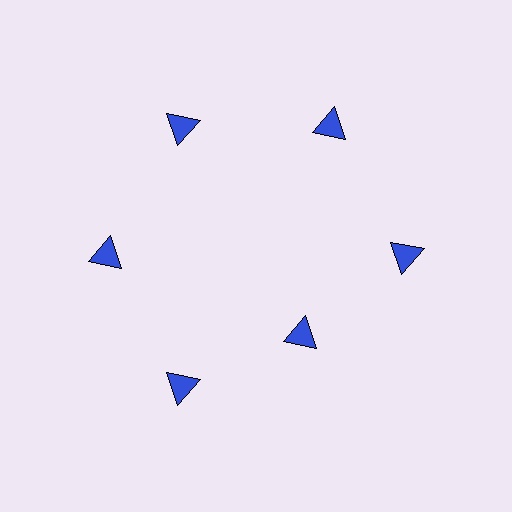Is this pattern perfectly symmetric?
No. The 6 blue triangles are arranged in a ring, but one element near the 5 o'clock position is pulled inward toward the center, breaking the 6-fold rotational symmetry.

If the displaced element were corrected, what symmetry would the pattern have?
It would have 6-fold rotational symmetry — the pattern would map onto itself every 60 degrees.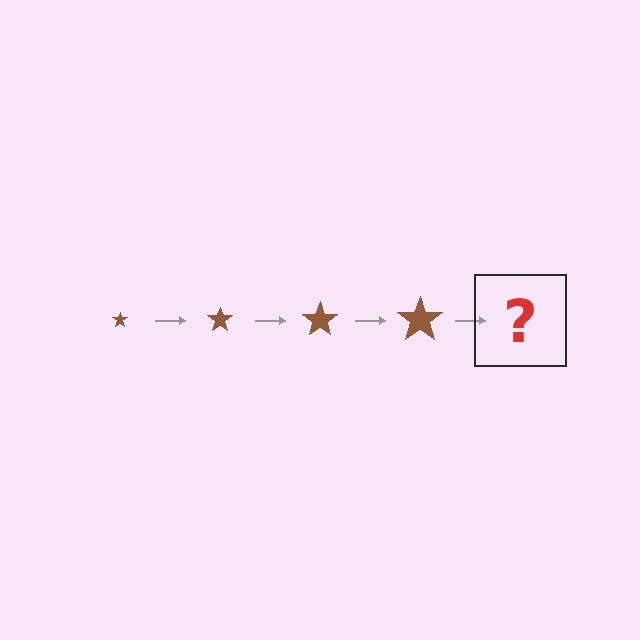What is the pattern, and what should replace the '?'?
The pattern is that the star gets progressively larger each step. The '?' should be a brown star, larger than the previous one.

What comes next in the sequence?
The next element should be a brown star, larger than the previous one.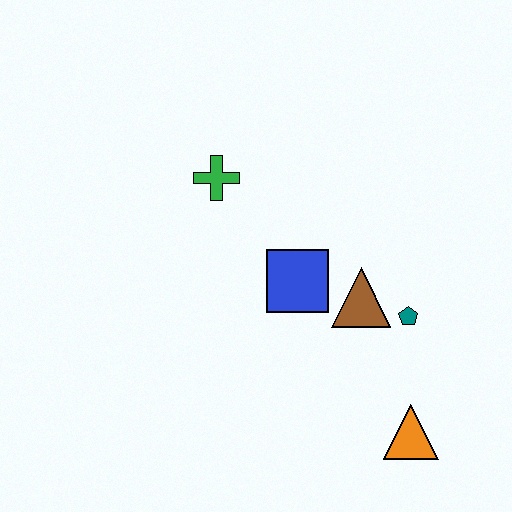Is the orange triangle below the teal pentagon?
Yes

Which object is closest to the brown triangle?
The teal pentagon is closest to the brown triangle.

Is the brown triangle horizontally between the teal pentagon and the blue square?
Yes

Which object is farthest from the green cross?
The orange triangle is farthest from the green cross.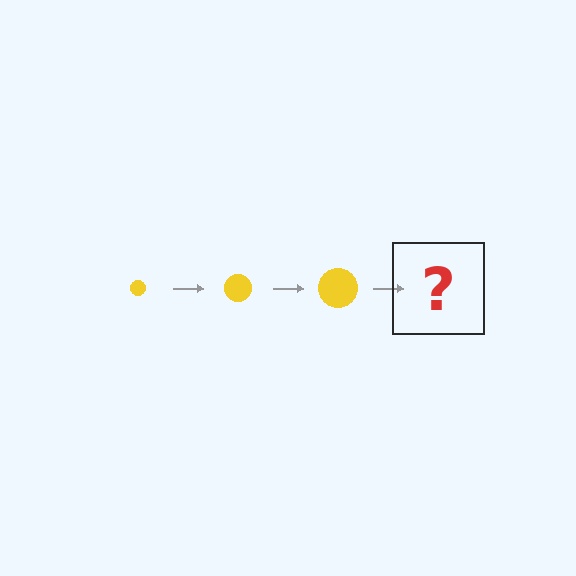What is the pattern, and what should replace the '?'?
The pattern is that the circle gets progressively larger each step. The '?' should be a yellow circle, larger than the previous one.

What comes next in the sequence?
The next element should be a yellow circle, larger than the previous one.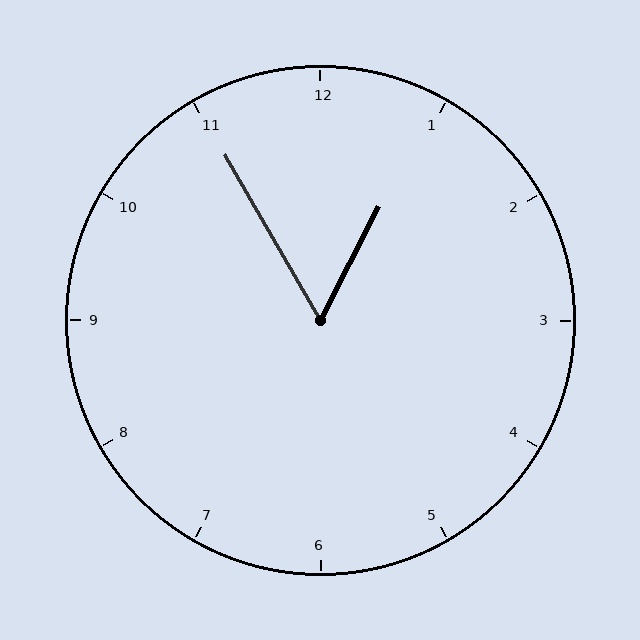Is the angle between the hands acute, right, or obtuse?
It is acute.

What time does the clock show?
12:55.